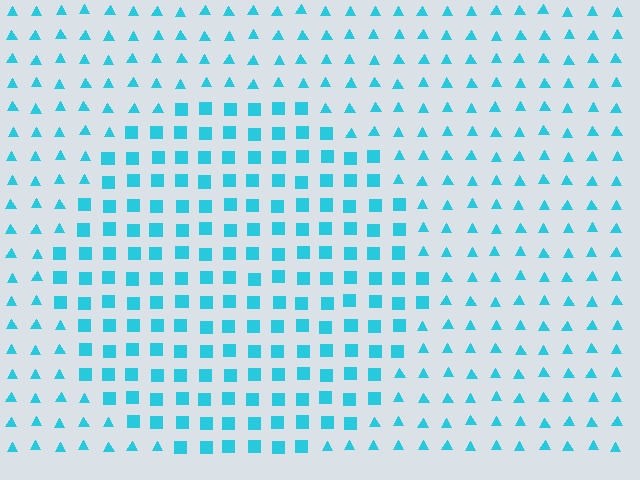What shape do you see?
I see a circle.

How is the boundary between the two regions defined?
The boundary is defined by a change in element shape: squares inside vs. triangles outside. All elements share the same color and spacing.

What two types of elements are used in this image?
The image uses squares inside the circle region and triangles outside it.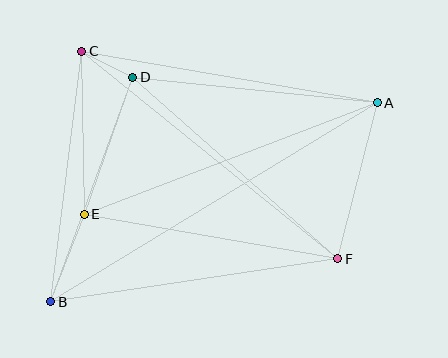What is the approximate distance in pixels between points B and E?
The distance between B and E is approximately 94 pixels.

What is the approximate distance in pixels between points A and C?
The distance between A and C is approximately 300 pixels.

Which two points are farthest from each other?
Points A and B are farthest from each other.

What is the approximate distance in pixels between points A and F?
The distance between A and F is approximately 161 pixels.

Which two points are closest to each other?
Points C and D are closest to each other.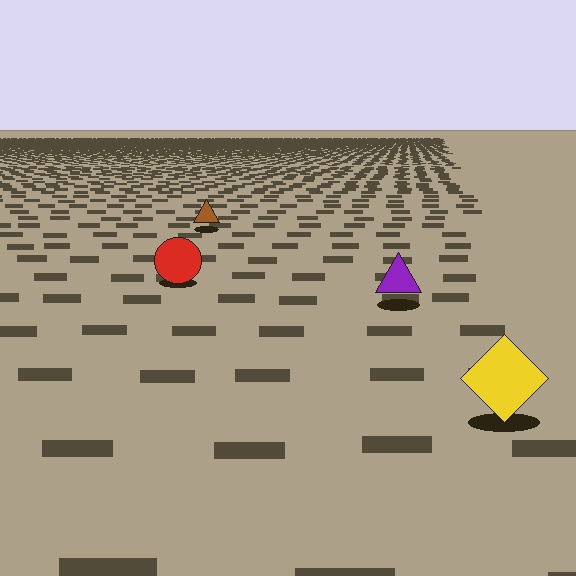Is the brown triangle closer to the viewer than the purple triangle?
No. The purple triangle is closer — you can tell from the texture gradient: the ground texture is coarser near it.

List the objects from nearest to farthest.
From nearest to farthest: the yellow diamond, the purple triangle, the red circle, the brown triangle.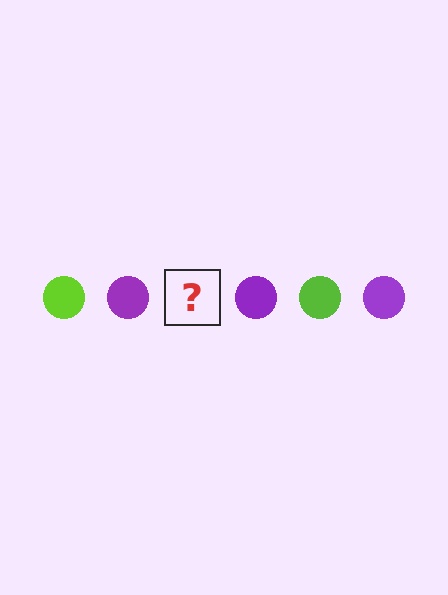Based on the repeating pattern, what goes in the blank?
The blank should be a lime circle.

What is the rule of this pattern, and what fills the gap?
The rule is that the pattern cycles through lime, purple circles. The gap should be filled with a lime circle.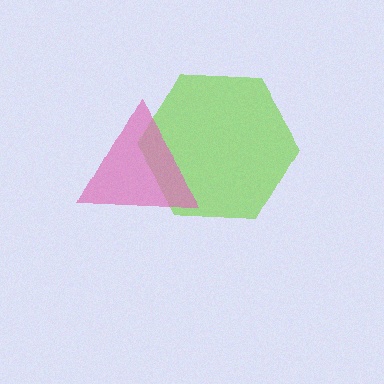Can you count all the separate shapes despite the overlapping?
Yes, there are 2 separate shapes.